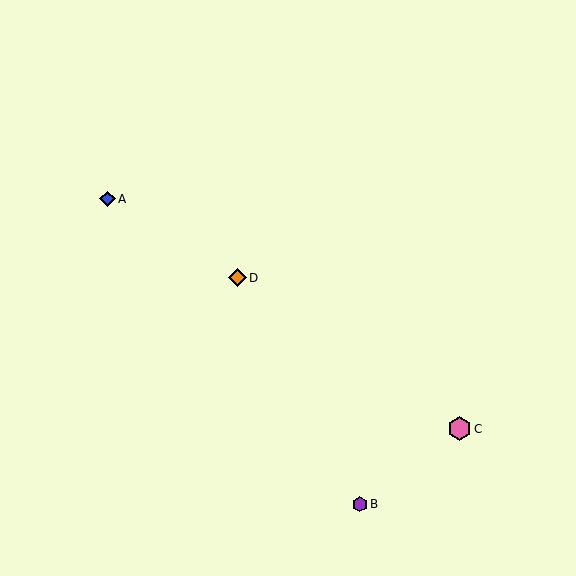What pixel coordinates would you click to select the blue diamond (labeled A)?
Click at (108, 199) to select the blue diamond A.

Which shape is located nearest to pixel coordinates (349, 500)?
The purple hexagon (labeled B) at (360, 504) is nearest to that location.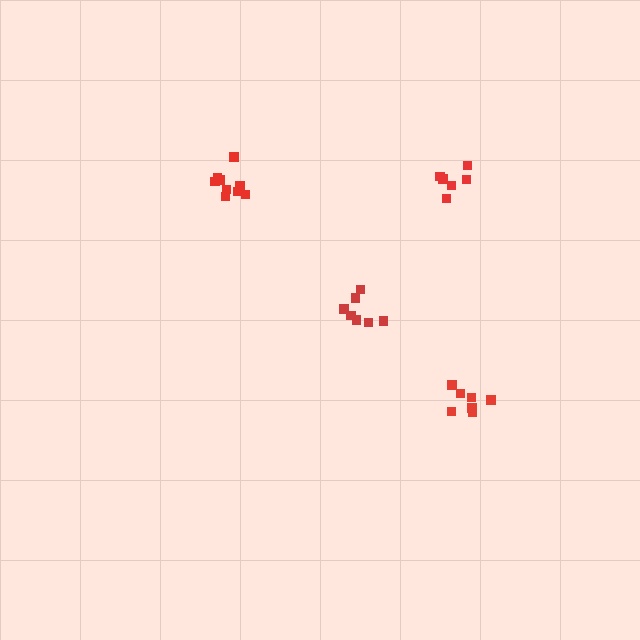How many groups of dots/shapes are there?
There are 4 groups.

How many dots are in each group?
Group 1: 7 dots, Group 2: 8 dots, Group 3: 9 dots, Group 4: 6 dots (30 total).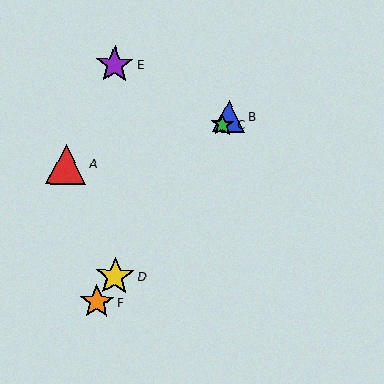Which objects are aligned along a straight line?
Objects B, C, D, F are aligned along a straight line.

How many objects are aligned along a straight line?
4 objects (B, C, D, F) are aligned along a straight line.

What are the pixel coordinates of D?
Object D is at (115, 277).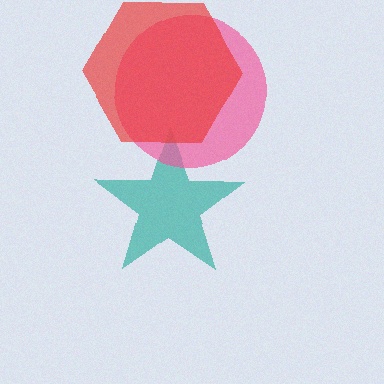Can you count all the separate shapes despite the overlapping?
Yes, there are 3 separate shapes.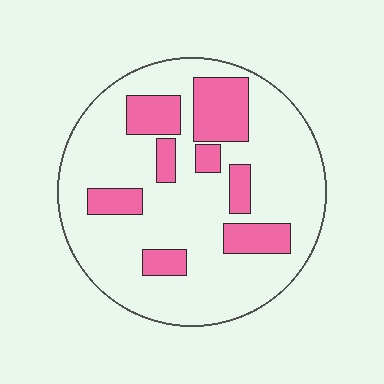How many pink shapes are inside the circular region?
8.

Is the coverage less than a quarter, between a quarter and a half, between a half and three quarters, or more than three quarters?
Less than a quarter.